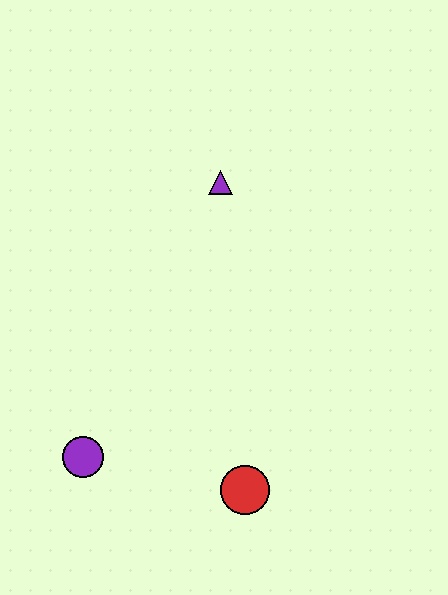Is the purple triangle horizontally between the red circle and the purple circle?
Yes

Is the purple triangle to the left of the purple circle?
No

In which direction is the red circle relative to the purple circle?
The red circle is to the right of the purple circle.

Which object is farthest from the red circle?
The purple triangle is farthest from the red circle.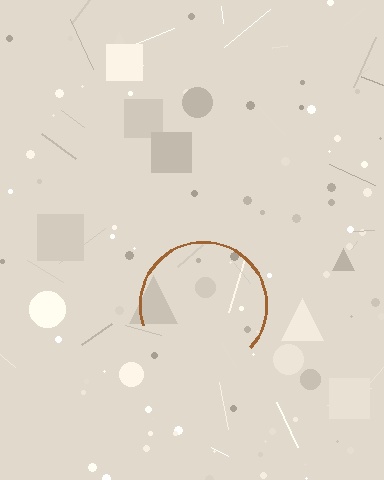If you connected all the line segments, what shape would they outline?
They would outline a circle.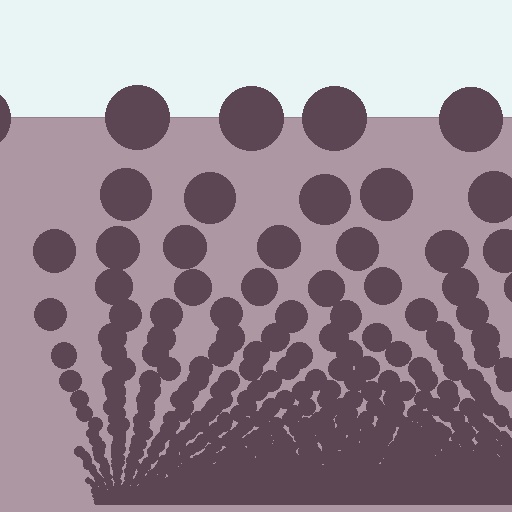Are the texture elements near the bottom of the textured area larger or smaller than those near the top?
Smaller. The gradient is inverted — elements near the bottom are smaller and denser.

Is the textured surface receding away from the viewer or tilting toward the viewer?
The surface appears to tilt toward the viewer. Texture elements get larger and sparser toward the top.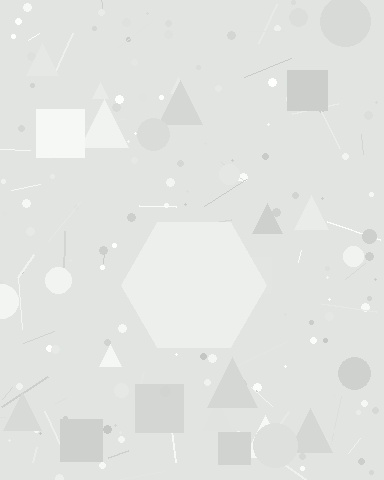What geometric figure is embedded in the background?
A hexagon is embedded in the background.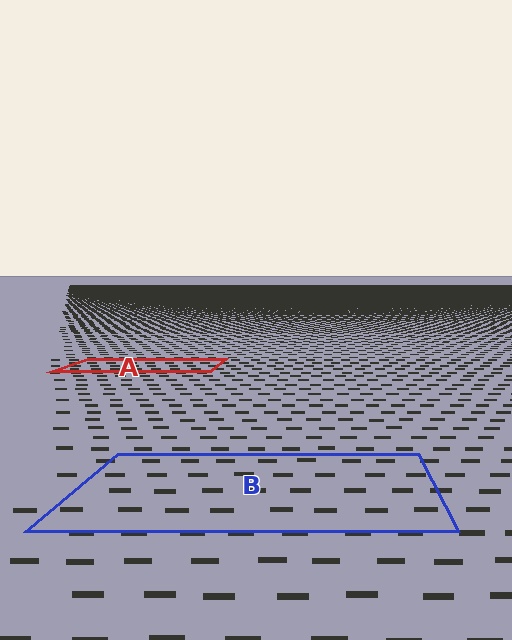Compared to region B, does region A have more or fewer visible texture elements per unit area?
Region A has more texture elements per unit area — they are packed more densely because it is farther away.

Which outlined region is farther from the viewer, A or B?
Region A is farther from the viewer — the texture elements inside it appear smaller and more densely packed.